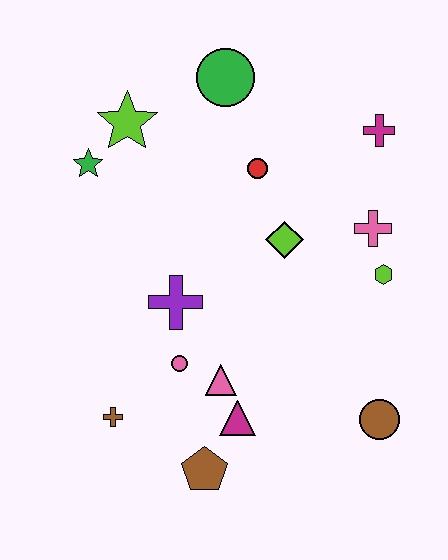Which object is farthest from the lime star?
The brown circle is farthest from the lime star.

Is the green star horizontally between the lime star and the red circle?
No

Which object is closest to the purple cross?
The pink circle is closest to the purple cross.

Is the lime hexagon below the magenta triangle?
No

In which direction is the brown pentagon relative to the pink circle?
The brown pentagon is below the pink circle.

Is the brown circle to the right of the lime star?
Yes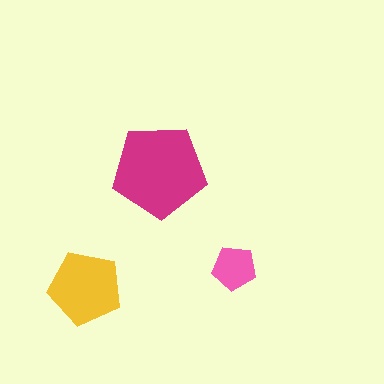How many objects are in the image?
There are 3 objects in the image.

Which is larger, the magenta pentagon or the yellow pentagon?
The magenta one.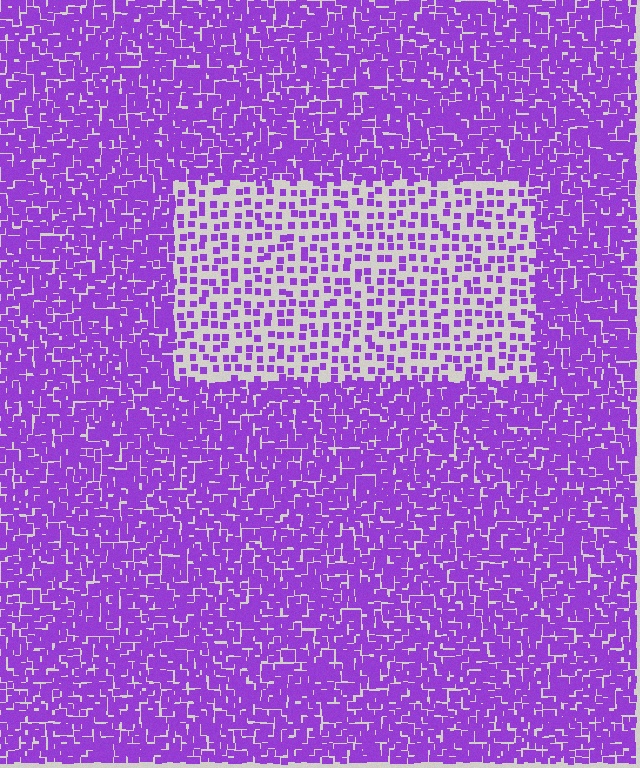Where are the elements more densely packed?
The elements are more densely packed outside the rectangle boundary.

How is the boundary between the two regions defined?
The boundary is defined by a change in element density (approximately 2.7x ratio). All elements are the same color, size, and shape.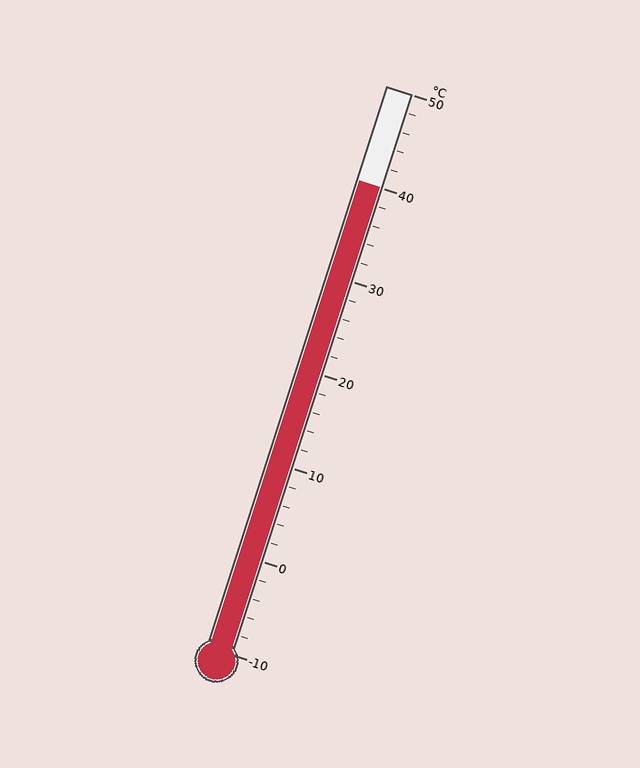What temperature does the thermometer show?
The thermometer shows approximately 40°C.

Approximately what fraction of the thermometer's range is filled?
The thermometer is filled to approximately 85% of its range.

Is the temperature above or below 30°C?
The temperature is above 30°C.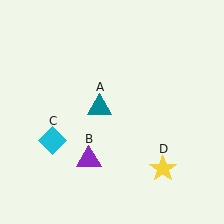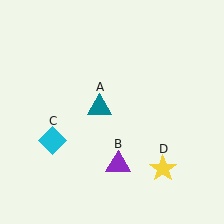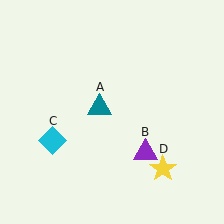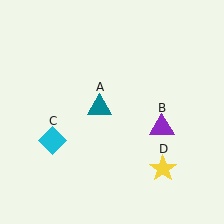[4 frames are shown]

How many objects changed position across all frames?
1 object changed position: purple triangle (object B).